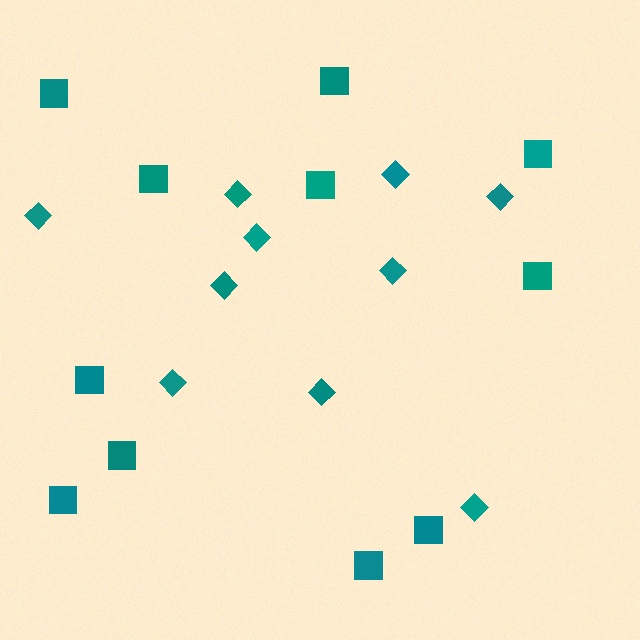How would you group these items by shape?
There are 2 groups: one group of squares (11) and one group of diamonds (10).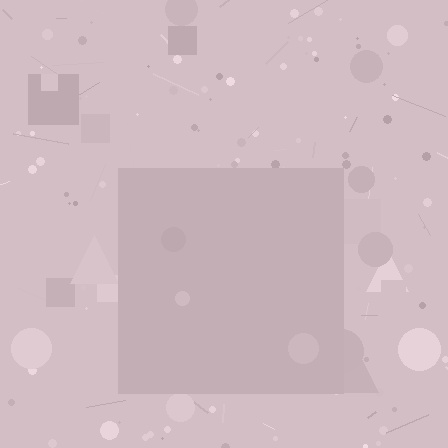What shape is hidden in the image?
A square is hidden in the image.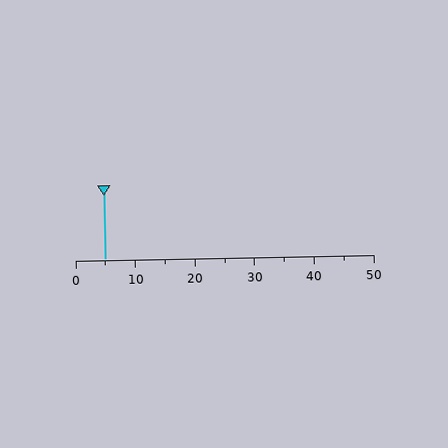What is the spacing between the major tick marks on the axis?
The major ticks are spaced 10 apart.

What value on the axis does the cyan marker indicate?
The marker indicates approximately 5.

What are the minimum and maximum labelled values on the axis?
The axis runs from 0 to 50.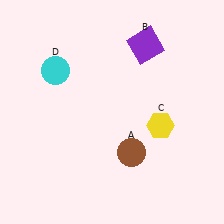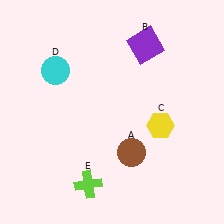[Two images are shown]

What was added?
A lime cross (E) was added in Image 2.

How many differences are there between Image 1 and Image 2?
There is 1 difference between the two images.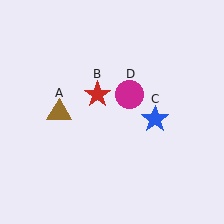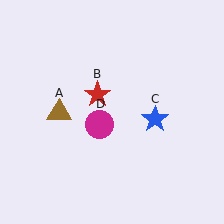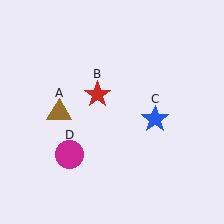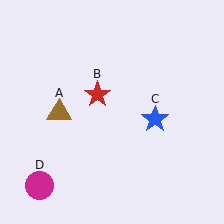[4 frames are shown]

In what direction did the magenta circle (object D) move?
The magenta circle (object D) moved down and to the left.